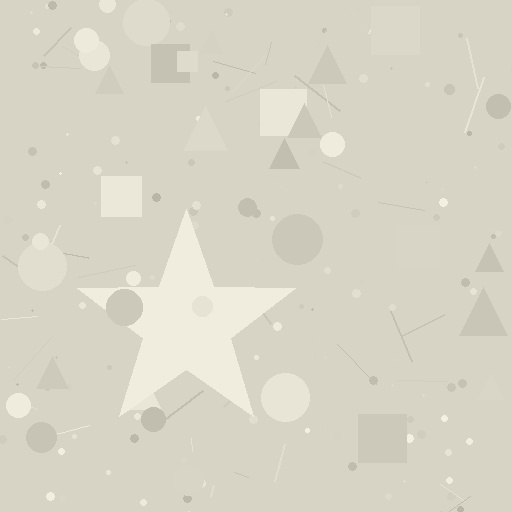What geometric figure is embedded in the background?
A star is embedded in the background.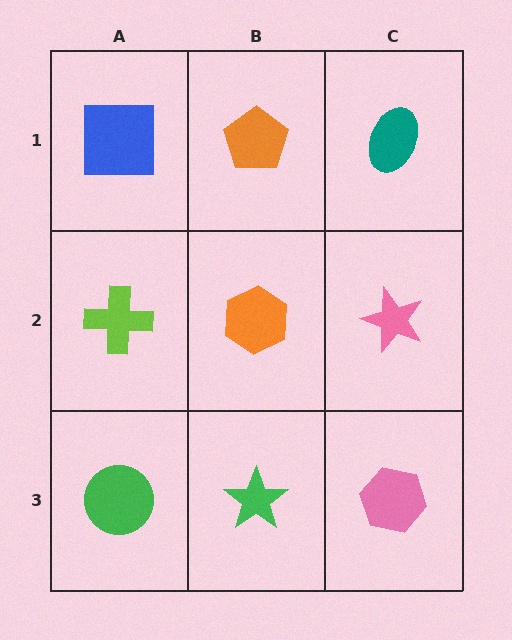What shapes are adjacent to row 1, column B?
An orange hexagon (row 2, column B), a blue square (row 1, column A), a teal ellipse (row 1, column C).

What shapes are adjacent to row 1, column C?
A pink star (row 2, column C), an orange pentagon (row 1, column B).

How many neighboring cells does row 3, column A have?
2.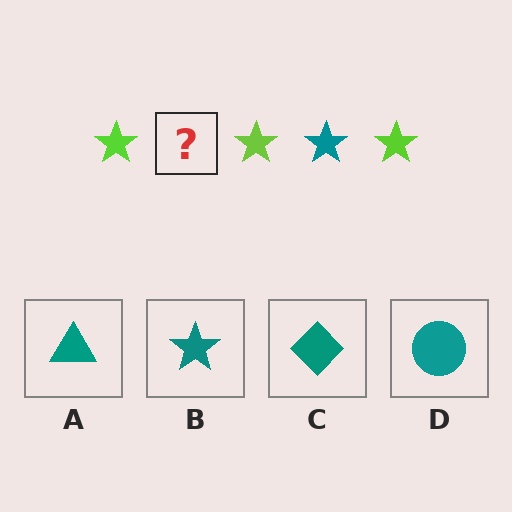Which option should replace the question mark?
Option B.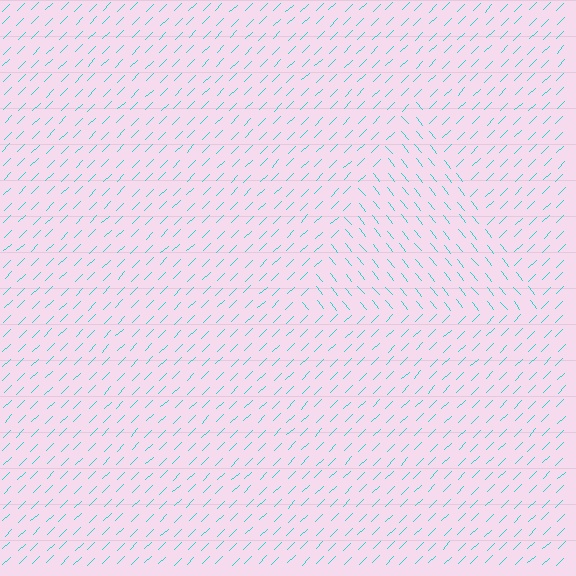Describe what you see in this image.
The image is filled with small cyan line segments. A triangle region in the image has lines oriented differently from the surrounding lines, creating a visible texture boundary.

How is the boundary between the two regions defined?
The boundary is defined purely by a change in line orientation (approximately 84 degrees difference). All lines are the same color and thickness.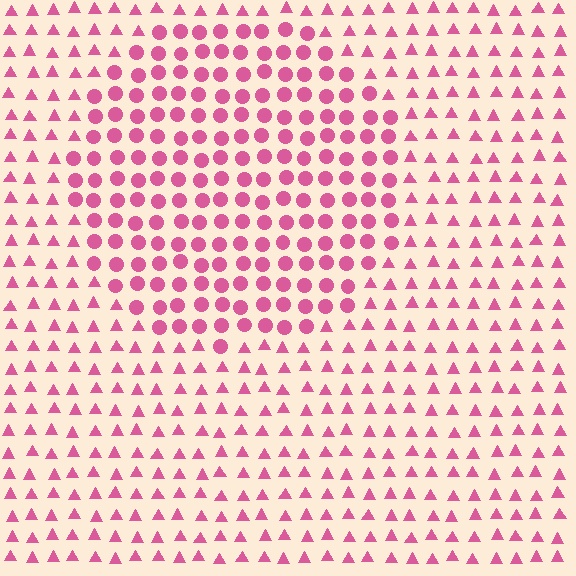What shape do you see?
I see a circle.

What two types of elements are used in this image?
The image uses circles inside the circle region and triangles outside it.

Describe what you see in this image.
The image is filled with small pink elements arranged in a uniform grid. A circle-shaped region contains circles, while the surrounding area contains triangles. The boundary is defined purely by the change in element shape.